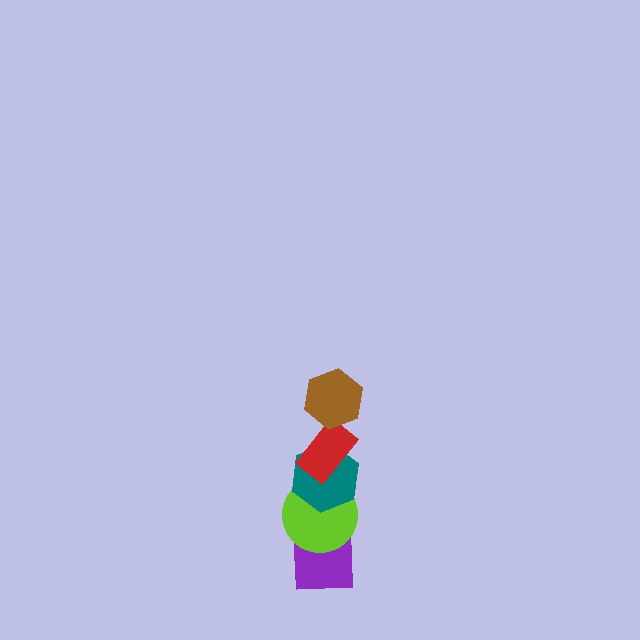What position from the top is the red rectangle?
The red rectangle is 2nd from the top.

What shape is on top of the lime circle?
The teal hexagon is on top of the lime circle.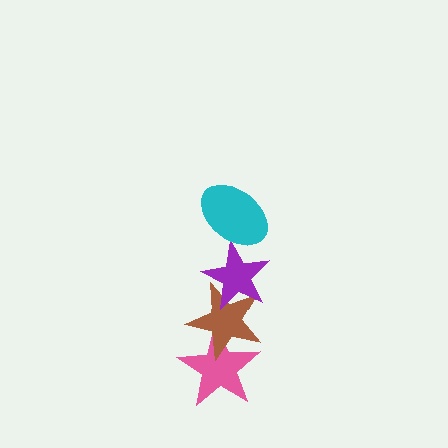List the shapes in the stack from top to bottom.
From top to bottom: the cyan ellipse, the purple star, the brown star, the pink star.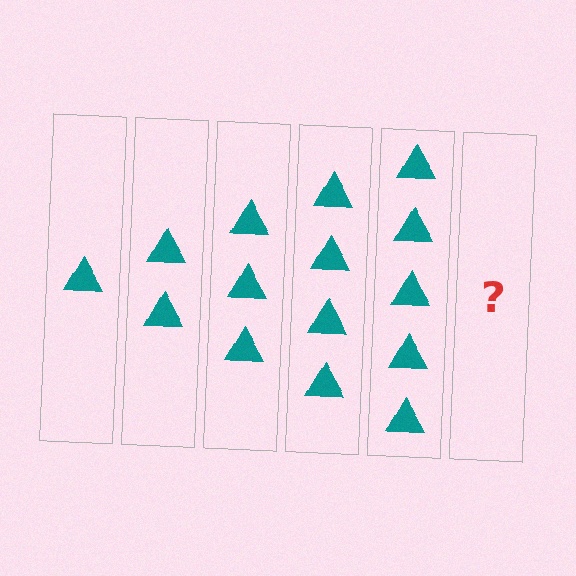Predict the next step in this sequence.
The next step is 6 triangles.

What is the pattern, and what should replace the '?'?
The pattern is that each step adds one more triangle. The '?' should be 6 triangles.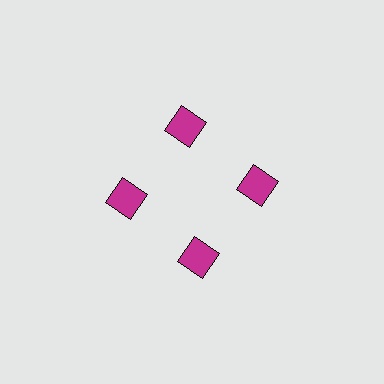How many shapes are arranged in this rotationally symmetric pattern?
There are 4 shapes, arranged in 4 groups of 1.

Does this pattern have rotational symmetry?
Yes, this pattern has 4-fold rotational symmetry. It looks the same after rotating 90 degrees around the center.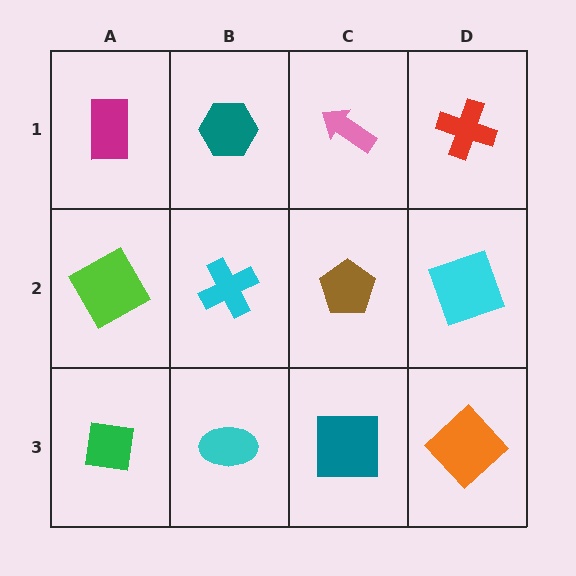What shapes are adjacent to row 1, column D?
A cyan square (row 2, column D), a pink arrow (row 1, column C).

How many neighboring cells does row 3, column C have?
3.